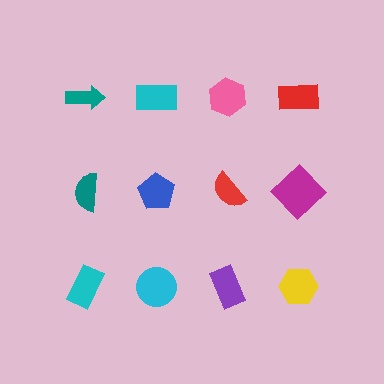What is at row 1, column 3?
A pink hexagon.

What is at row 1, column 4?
A red rectangle.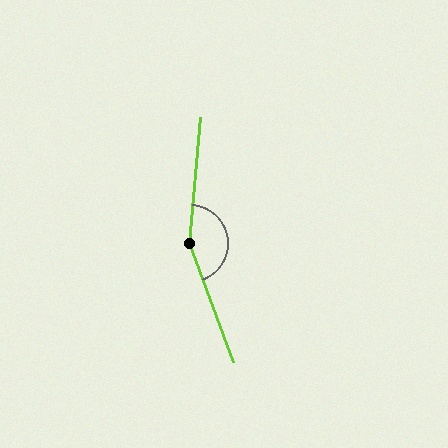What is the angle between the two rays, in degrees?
Approximately 155 degrees.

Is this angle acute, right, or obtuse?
It is obtuse.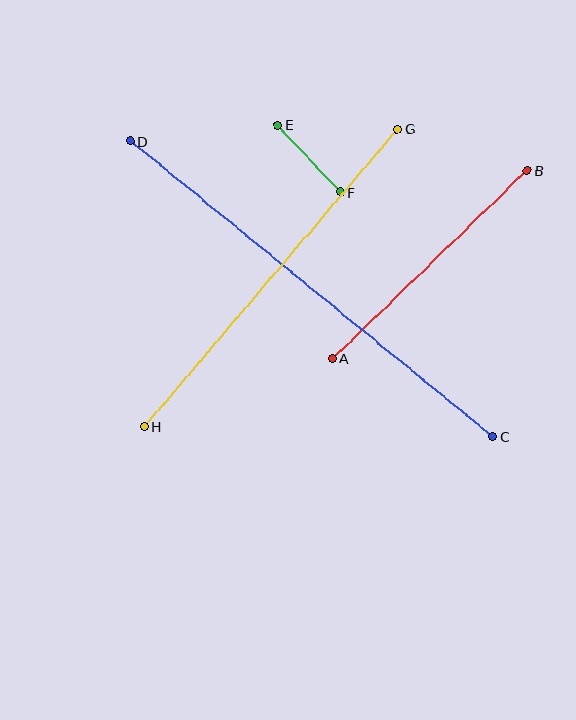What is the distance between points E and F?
The distance is approximately 92 pixels.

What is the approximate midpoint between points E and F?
The midpoint is at approximately (309, 159) pixels.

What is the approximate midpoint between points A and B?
The midpoint is at approximately (430, 264) pixels.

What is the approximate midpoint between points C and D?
The midpoint is at approximately (312, 289) pixels.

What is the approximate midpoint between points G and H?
The midpoint is at approximately (271, 278) pixels.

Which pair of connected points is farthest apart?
Points C and D are farthest apart.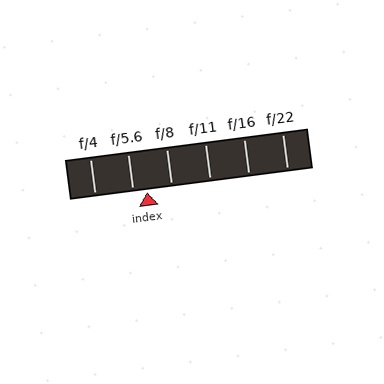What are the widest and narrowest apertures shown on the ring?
The widest aperture shown is f/4 and the narrowest is f/22.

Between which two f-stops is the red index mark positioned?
The index mark is between f/5.6 and f/8.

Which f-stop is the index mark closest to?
The index mark is closest to f/5.6.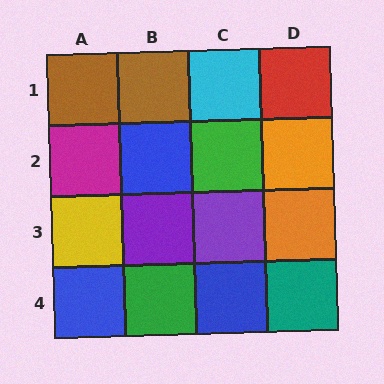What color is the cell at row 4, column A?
Blue.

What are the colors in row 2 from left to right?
Magenta, blue, green, orange.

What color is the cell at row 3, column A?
Yellow.